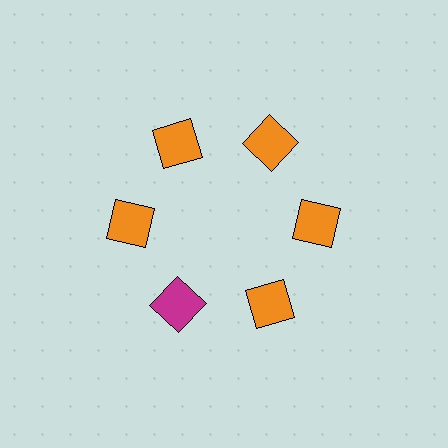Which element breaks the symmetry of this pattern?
The magenta square at roughly the 7 o'clock position breaks the symmetry. All other shapes are orange squares.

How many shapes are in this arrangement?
There are 6 shapes arranged in a ring pattern.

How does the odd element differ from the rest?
It has a different color: magenta instead of orange.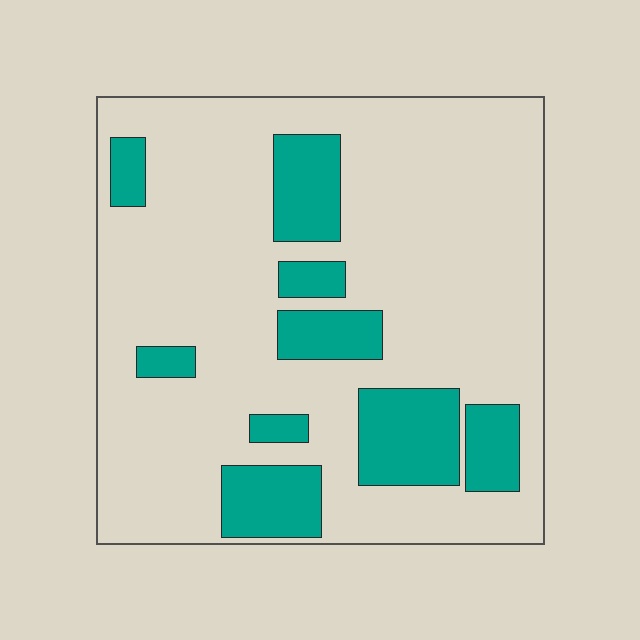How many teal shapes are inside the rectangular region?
9.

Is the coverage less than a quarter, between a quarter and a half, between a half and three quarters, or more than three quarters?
Less than a quarter.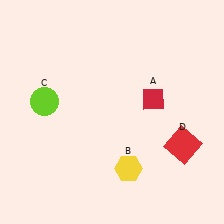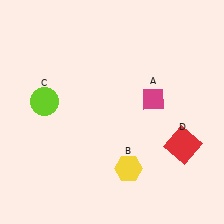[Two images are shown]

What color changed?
The diamond (A) changed from red in Image 1 to magenta in Image 2.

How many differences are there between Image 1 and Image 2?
There is 1 difference between the two images.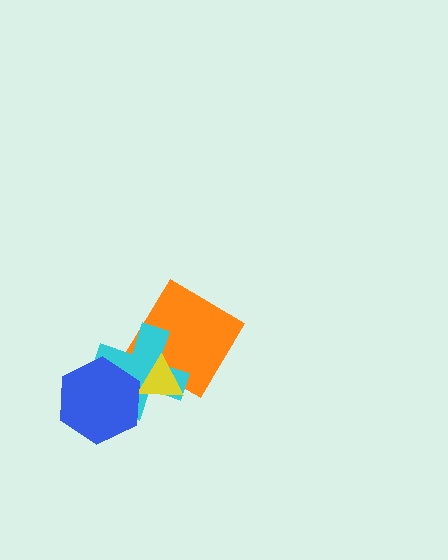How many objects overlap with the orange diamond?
2 objects overlap with the orange diamond.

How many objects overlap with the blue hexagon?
1 object overlaps with the blue hexagon.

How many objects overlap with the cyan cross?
3 objects overlap with the cyan cross.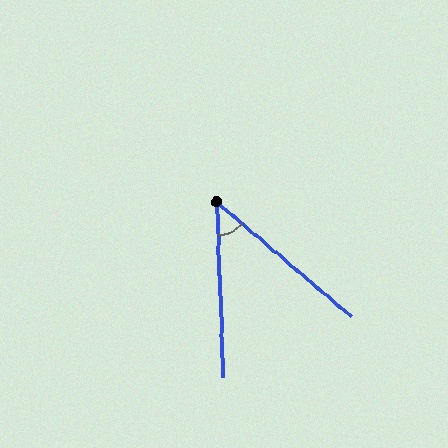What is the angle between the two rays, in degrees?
Approximately 47 degrees.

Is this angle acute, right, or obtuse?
It is acute.